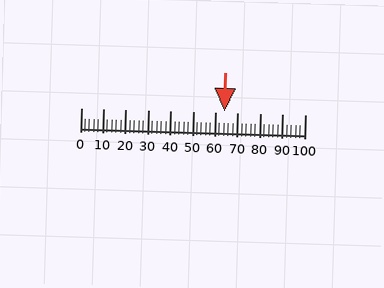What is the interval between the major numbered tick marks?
The major tick marks are spaced 10 units apart.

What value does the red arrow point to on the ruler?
The red arrow points to approximately 64.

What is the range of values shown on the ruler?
The ruler shows values from 0 to 100.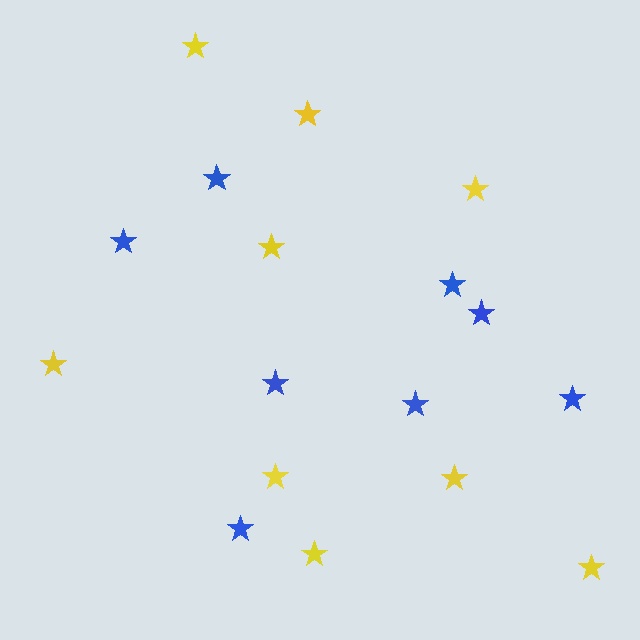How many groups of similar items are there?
There are 2 groups: one group of blue stars (8) and one group of yellow stars (9).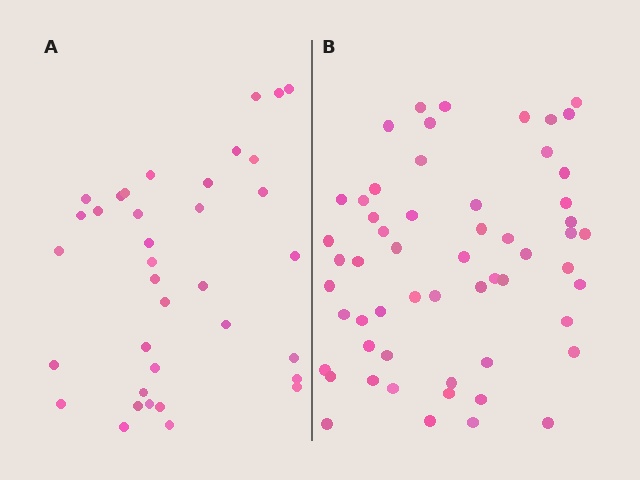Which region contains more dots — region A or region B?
Region B (the right region) has more dots.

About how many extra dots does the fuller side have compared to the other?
Region B has approximately 20 more dots than region A.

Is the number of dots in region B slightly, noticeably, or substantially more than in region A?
Region B has substantially more. The ratio is roughly 1.6 to 1.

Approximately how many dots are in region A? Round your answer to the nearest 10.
About 40 dots. (The exact count is 36, which rounds to 40.)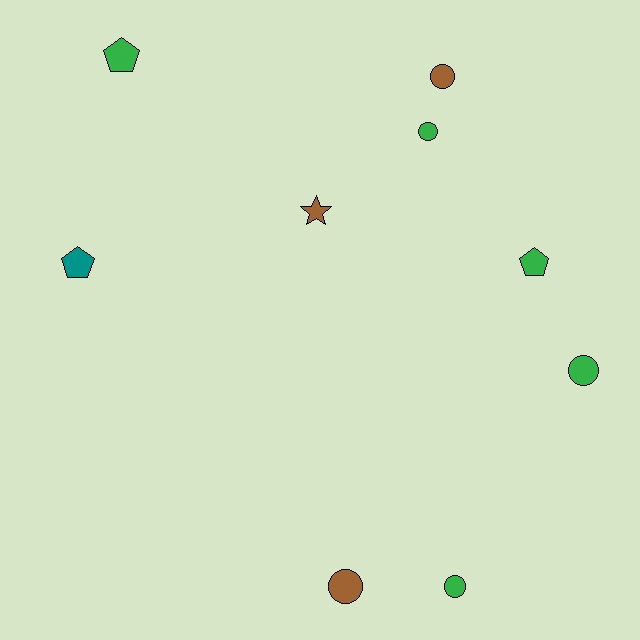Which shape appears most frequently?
Circle, with 5 objects.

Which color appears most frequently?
Green, with 5 objects.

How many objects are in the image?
There are 9 objects.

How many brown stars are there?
There is 1 brown star.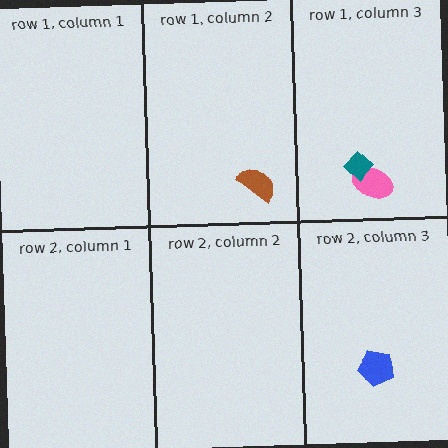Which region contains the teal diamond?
The row 1, column 3 region.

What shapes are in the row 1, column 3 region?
The pink ellipse, the teal diamond.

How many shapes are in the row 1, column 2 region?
1.